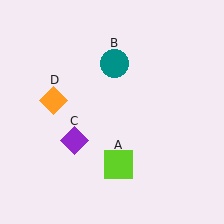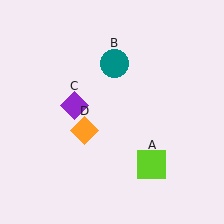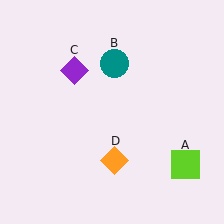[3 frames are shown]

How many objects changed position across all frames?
3 objects changed position: lime square (object A), purple diamond (object C), orange diamond (object D).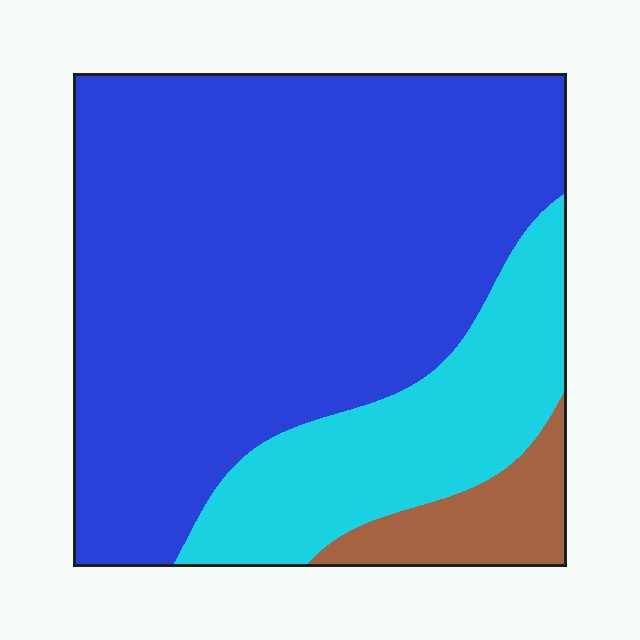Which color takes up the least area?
Brown, at roughly 10%.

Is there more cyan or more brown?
Cyan.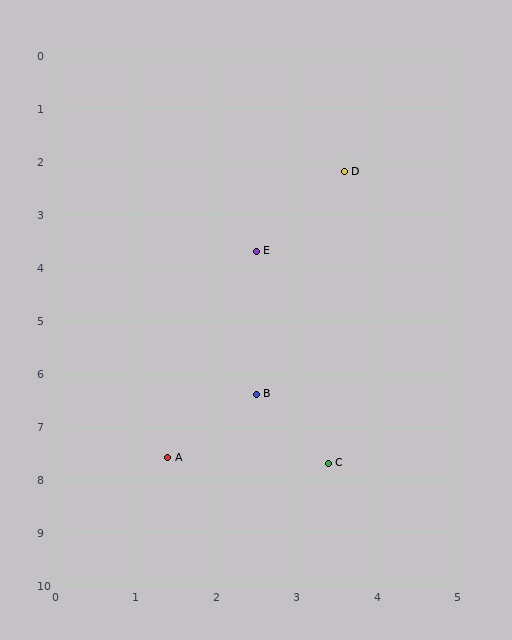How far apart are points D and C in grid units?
Points D and C are about 5.5 grid units apart.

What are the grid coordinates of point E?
Point E is at approximately (2.5, 3.7).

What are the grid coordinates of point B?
Point B is at approximately (2.5, 6.4).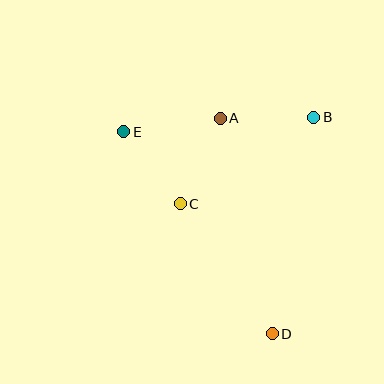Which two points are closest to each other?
Points C and E are closest to each other.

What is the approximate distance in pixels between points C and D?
The distance between C and D is approximately 159 pixels.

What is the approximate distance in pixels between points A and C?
The distance between A and C is approximately 94 pixels.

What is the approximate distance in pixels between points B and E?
The distance between B and E is approximately 190 pixels.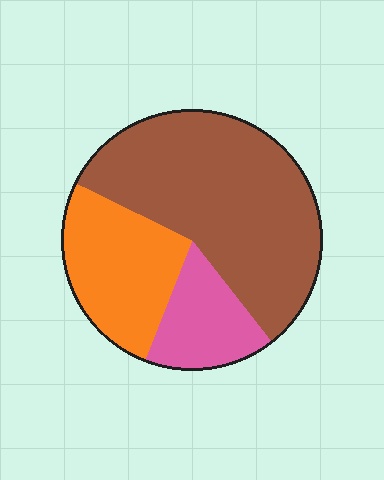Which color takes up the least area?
Pink, at roughly 15%.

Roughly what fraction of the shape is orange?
Orange covers roughly 25% of the shape.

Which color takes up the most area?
Brown, at roughly 55%.